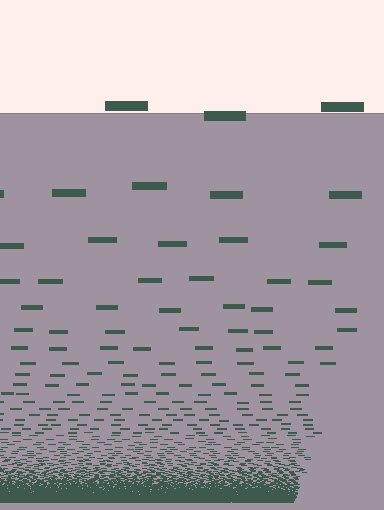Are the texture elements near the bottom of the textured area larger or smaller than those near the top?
Smaller. The gradient is inverted — elements near the bottom are smaller and denser.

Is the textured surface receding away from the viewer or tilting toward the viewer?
The surface appears to tilt toward the viewer. Texture elements get larger and sparser toward the top.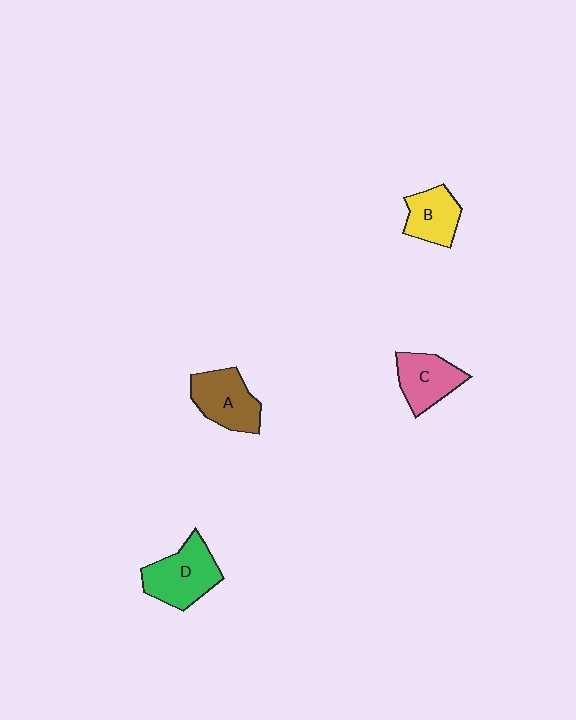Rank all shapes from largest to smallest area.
From largest to smallest: D (green), A (brown), C (pink), B (yellow).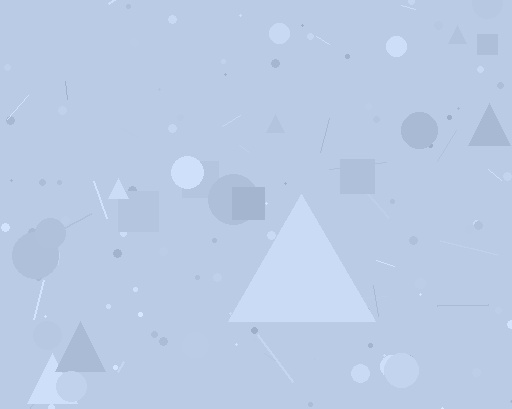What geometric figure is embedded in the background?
A triangle is embedded in the background.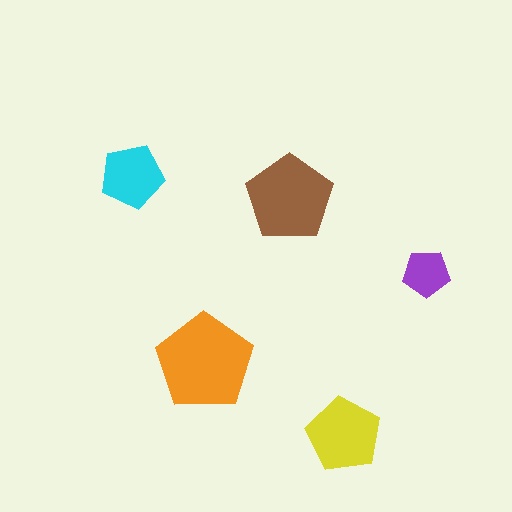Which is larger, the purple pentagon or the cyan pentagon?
The cyan one.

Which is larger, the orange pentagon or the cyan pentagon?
The orange one.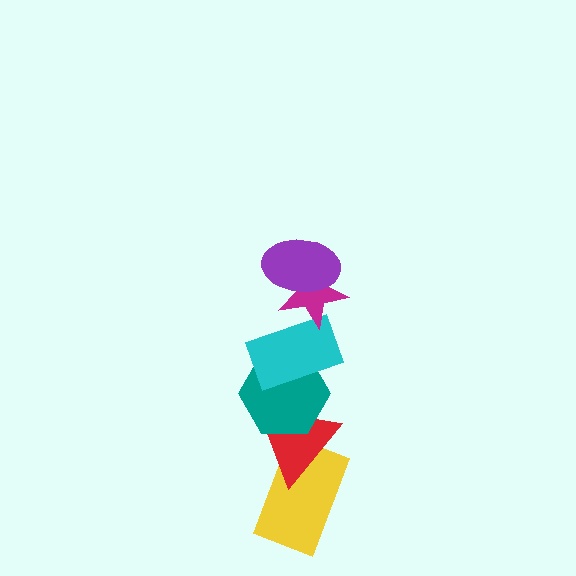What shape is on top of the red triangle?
The teal hexagon is on top of the red triangle.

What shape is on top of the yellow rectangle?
The red triangle is on top of the yellow rectangle.